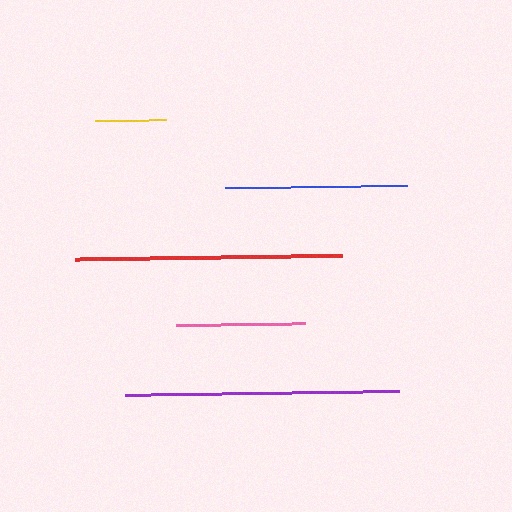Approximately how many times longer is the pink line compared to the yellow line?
The pink line is approximately 1.8 times the length of the yellow line.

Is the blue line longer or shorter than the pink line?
The blue line is longer than the pink line.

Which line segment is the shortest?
The yellow line is the shortest at approximately 70 pixels.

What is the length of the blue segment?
The blue segment is approximately 182 pixels long.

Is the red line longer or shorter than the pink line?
The red line is longer than the pink line.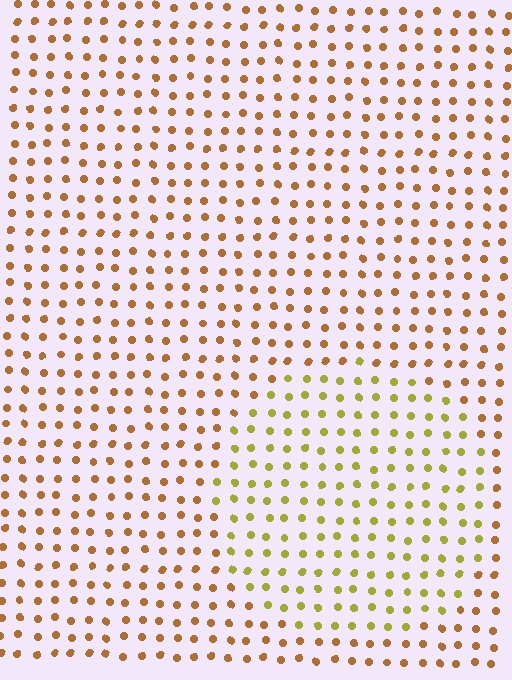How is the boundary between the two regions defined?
The boundary is defined purely by a slight shift in hue (about 39 degrees). Spacing, size, and orientation are identical on both sides.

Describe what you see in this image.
The image is filled with small brown elements in a uniform arrangement. A circle-shaped region is visible where the elements are tinted to a slightly different hue, forming a subtle color boundary.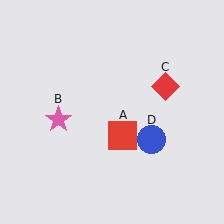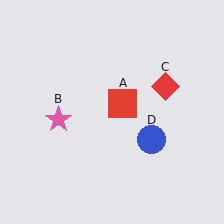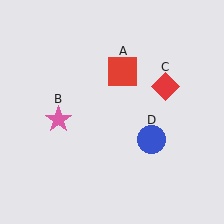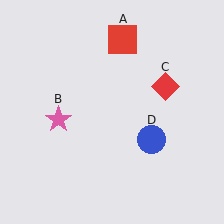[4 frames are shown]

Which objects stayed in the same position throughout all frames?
Pink star (object B) and red diamond (object C) and blue circle (object D) remained stationary.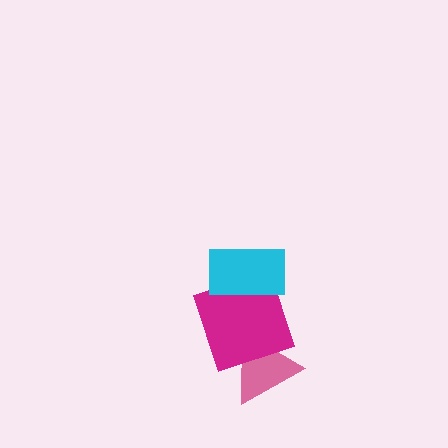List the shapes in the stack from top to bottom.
From top to bottom: the cyan rectangle, the magenta square, the pink triangle.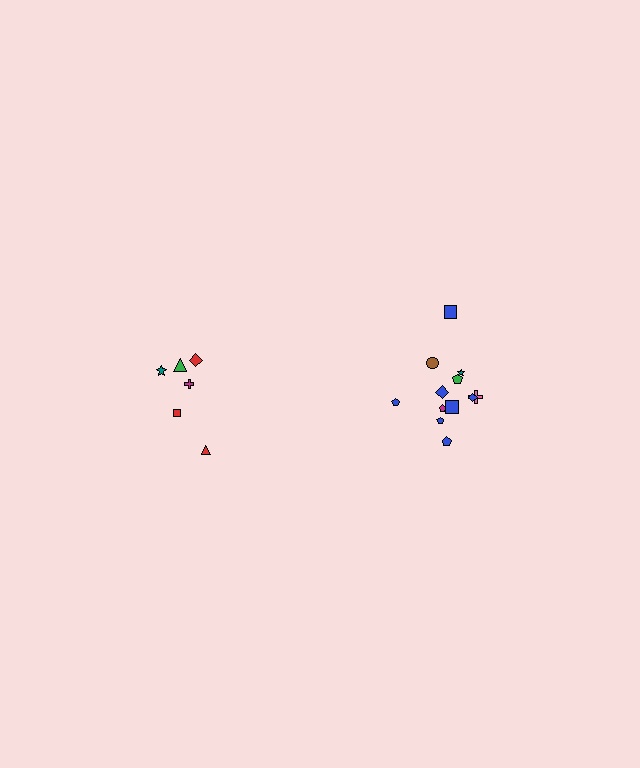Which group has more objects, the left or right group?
The right group.